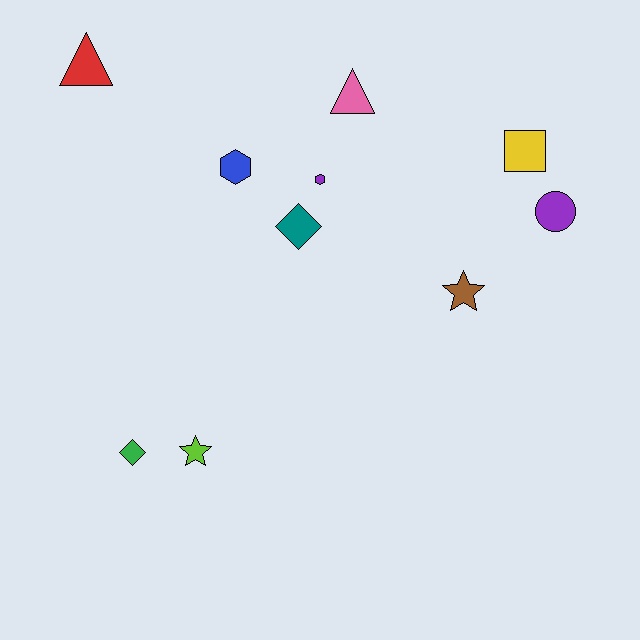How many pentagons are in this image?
There are no pentagons.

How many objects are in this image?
There are 10 objects.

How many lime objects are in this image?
There is 1 lime object.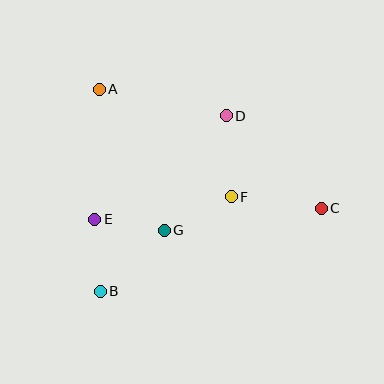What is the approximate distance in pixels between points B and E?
The distance between B and E is approximately 72 pixels.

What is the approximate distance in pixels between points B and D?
The distance between B and D is approximately 216 pixels.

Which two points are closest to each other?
Points E and G are closest to each other.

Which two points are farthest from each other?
Points A and C are farthest from each other.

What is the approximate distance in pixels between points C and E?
The distance between C and E is approximately 227 pixels.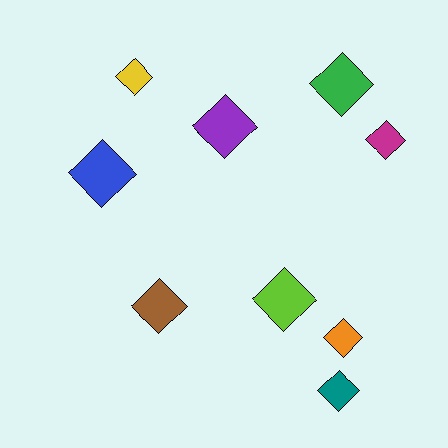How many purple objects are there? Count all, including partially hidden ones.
There is 1 purple object.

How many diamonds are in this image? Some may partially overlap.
There are 9 diamonds.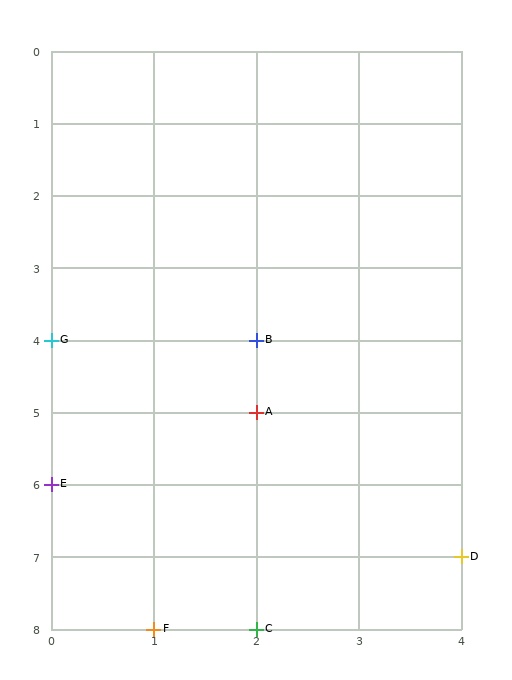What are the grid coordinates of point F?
Point F is at grid coordinates (1, 8).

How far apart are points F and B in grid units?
Points F and B are 1 column and 4 rows apart (about 4.1 grid units diagonally).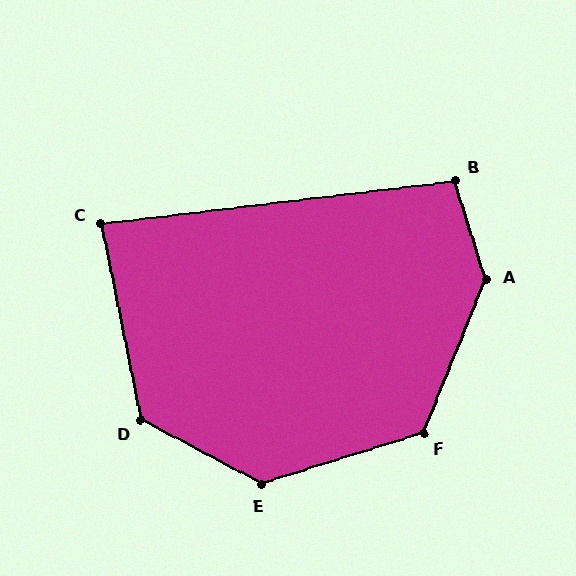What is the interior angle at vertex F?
Approximately 130 degrees (obtuse).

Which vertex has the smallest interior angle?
C, at approximately 85 degrees.